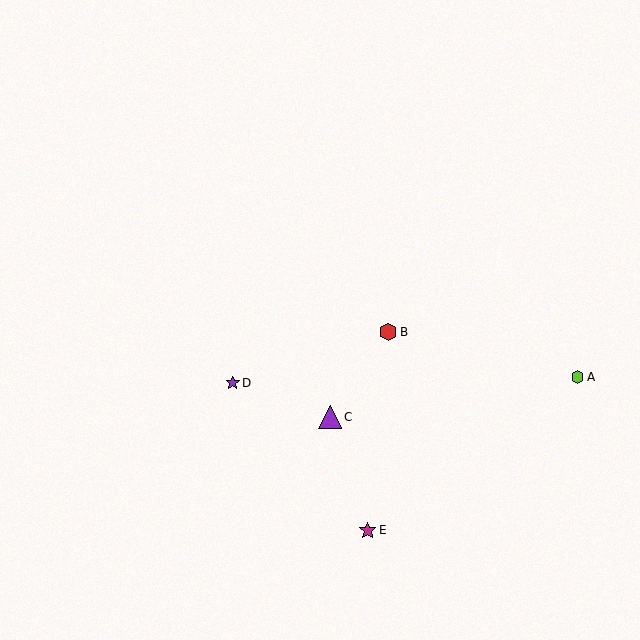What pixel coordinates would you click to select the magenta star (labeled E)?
Click at (368, 531) to select the magenta star E.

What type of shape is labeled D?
Shape D is a purple star.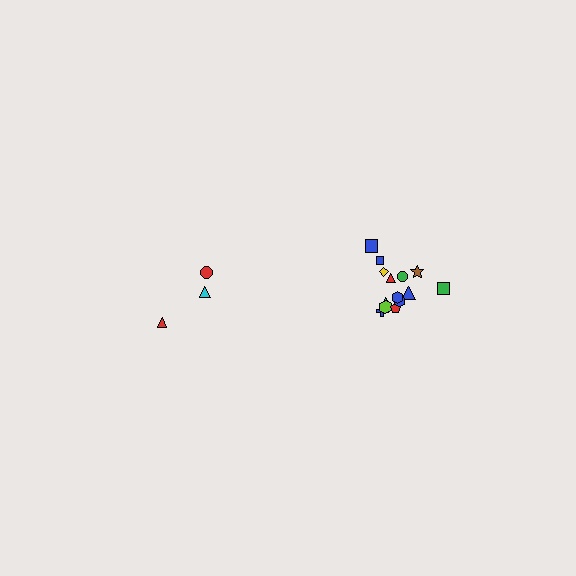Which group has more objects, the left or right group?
The right group.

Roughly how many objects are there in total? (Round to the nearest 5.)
Roughly 20 objects in total.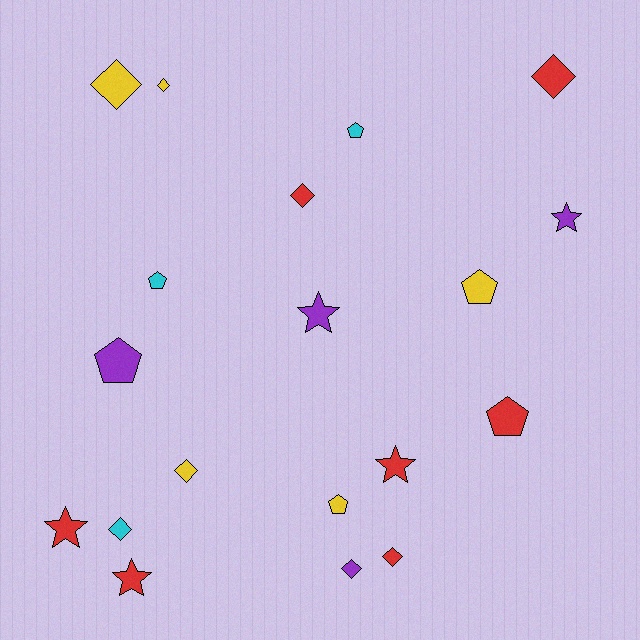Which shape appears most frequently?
Diamond, with 8 objects.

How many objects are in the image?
There are 19 objects.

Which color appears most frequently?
Red, with 7 objects.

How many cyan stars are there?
There are no cyan stars.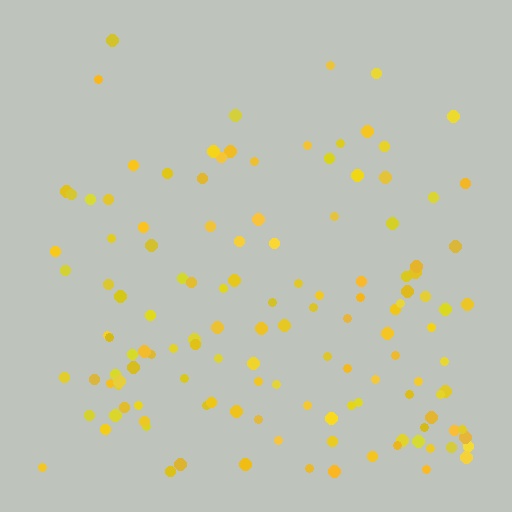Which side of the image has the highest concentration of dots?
The bottom.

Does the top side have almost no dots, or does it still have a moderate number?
Still a moderate number, just noticeably fewer than the bottom.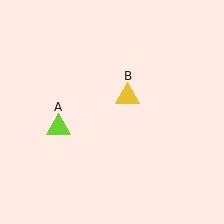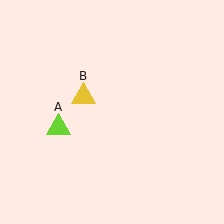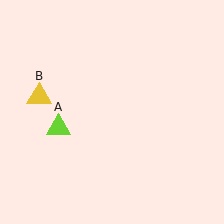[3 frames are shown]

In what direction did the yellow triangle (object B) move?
The yellow triangle (object B) moved left.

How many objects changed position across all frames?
1 object changed position: yellow triangle (object B).